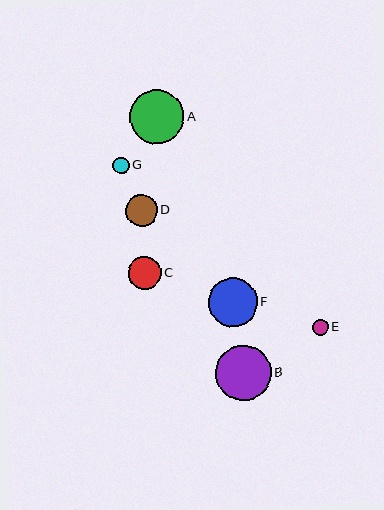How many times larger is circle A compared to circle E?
Circle A is approximately 3.4 times the size of circle E.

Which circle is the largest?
Circle B is the largest with a size of approximately 55 pixels.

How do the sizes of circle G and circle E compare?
Circle G and circle E are approximately the same size.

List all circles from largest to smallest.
From largest to smallest: B, A, F, C, D, G, E.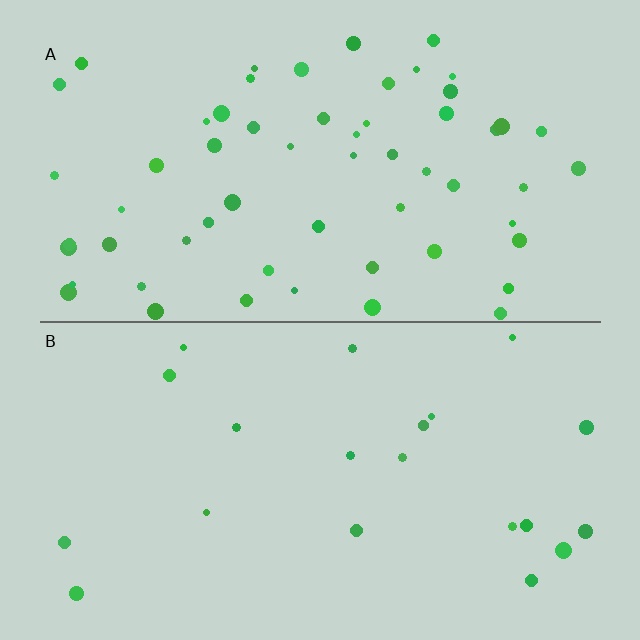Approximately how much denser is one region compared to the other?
Approximately 2.8× — region A over region B.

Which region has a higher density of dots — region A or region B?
A (the top).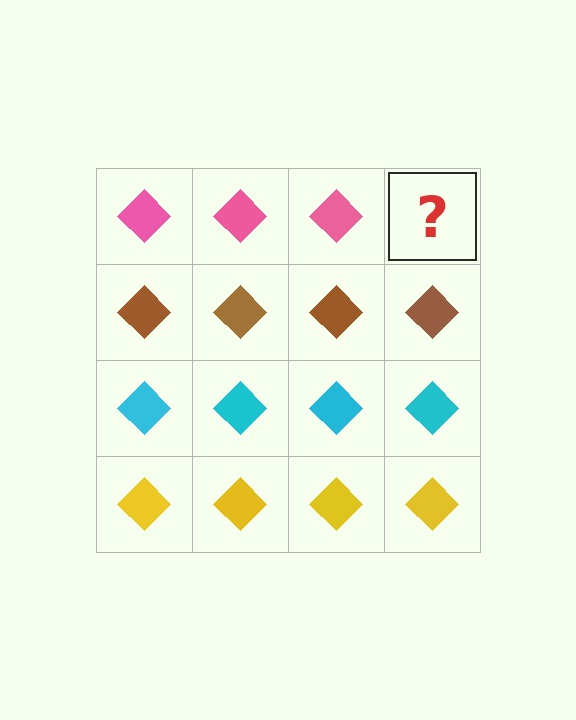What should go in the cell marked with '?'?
The missing cell should contain a pink diamond.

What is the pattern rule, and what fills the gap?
The rule is that each row has a consistent color. The gap should be filled with a pink diamond.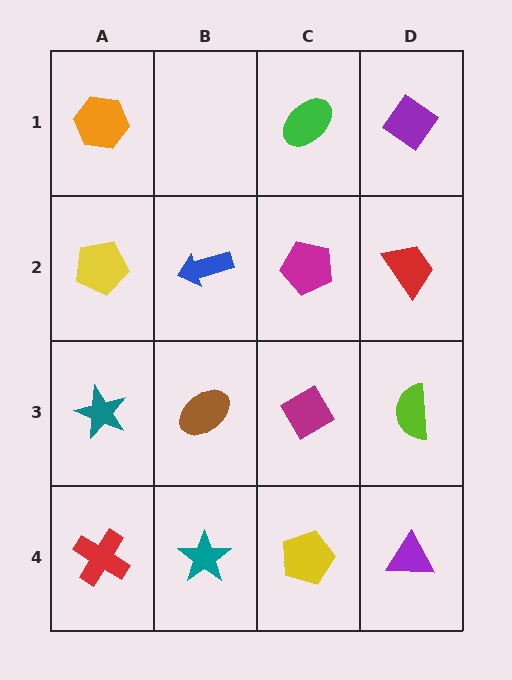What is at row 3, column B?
A brown ellipse.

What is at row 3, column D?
A lime semicircle.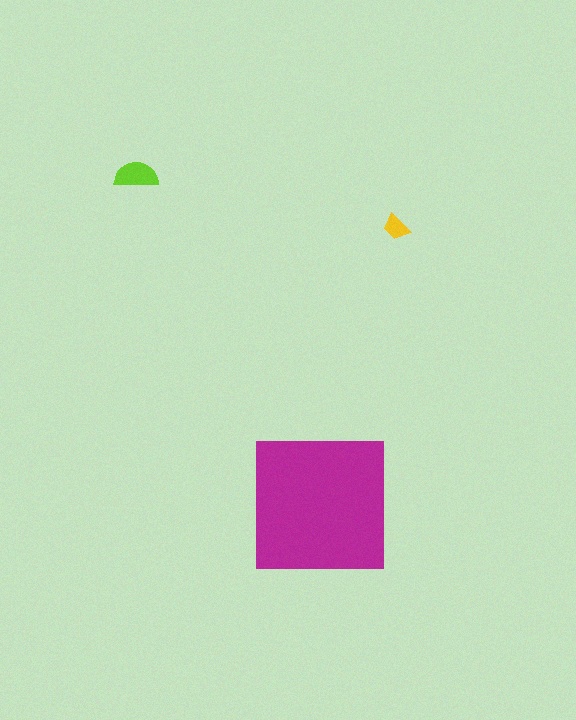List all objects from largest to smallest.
The magenta square, the lime semicircle, the yellow trapezoid.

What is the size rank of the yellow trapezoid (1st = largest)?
3rd.